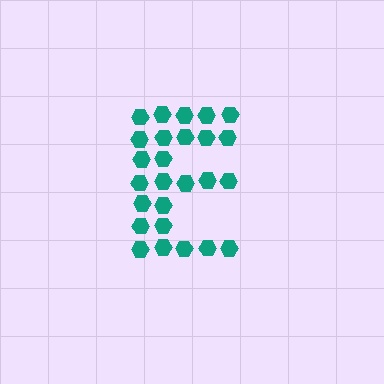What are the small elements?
The small elements are hexagons.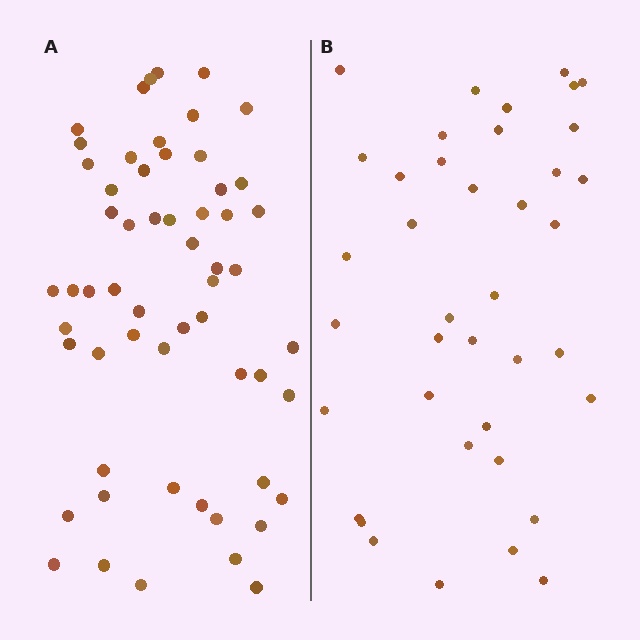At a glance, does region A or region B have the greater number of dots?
Region A (the left region) has more dots.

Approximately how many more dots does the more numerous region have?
Region A has approximately 20 more dots than region B.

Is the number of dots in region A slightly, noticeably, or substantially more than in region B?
Region A has substantially more. The ratio is roughly 1.5 to 1.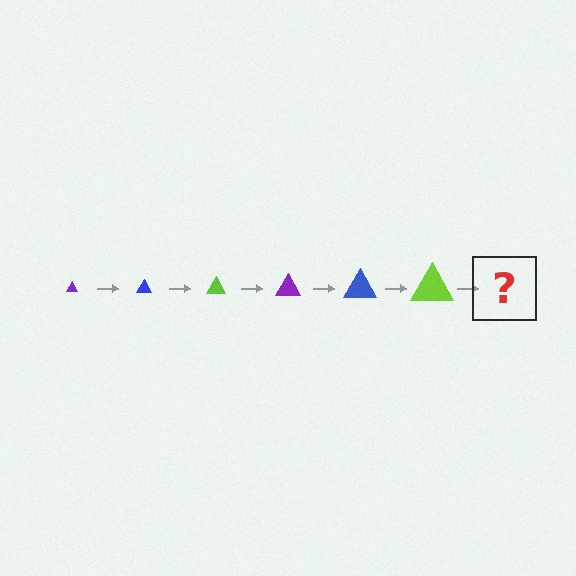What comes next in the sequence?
The next element should be a purple triangle, larger than the previous one.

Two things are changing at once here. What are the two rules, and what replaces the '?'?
The two rules are that the triangle grows larger each step and the color cycles through purple, blue, and lime. The '?' should be a purple triangle, larger than the previous one.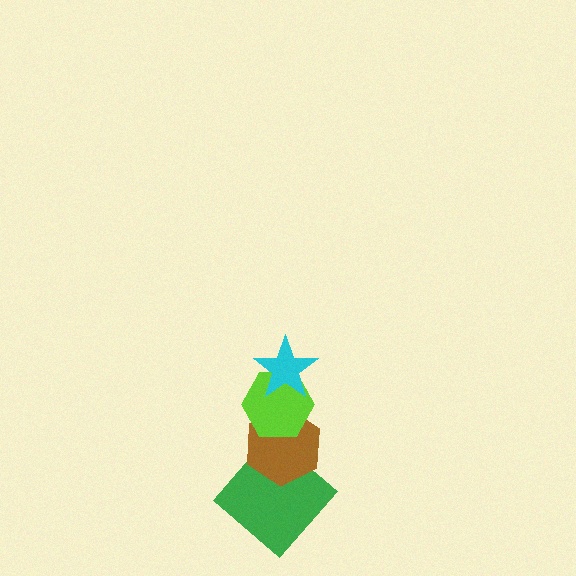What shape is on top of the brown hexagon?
The lime hexagon is on top of the brown hexagon.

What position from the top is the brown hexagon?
The brown hexagon is 3rd from the top.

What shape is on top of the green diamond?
The brown hexagon is on top of the green diamond.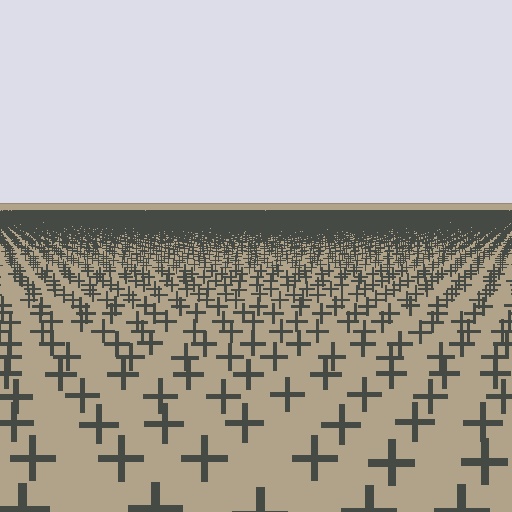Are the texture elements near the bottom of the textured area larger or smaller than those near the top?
Larger. Near the bottom, elements are closer to the viewer and appear at a bigger on-screen size.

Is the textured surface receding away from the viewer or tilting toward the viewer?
The surface is receding away from the viewer. Texture elements get smaller and denser toward the top.